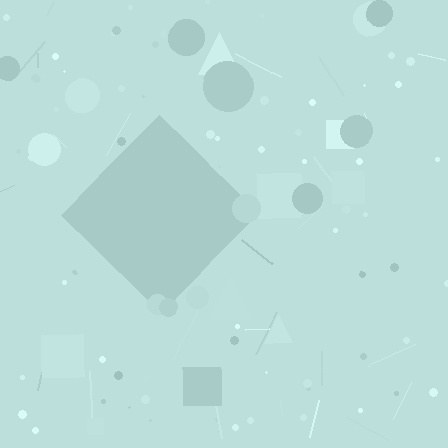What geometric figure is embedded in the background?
A diamond is embedded in the background.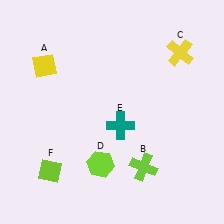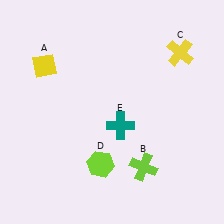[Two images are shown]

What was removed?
The lime diamond (F) was removed in Image 2.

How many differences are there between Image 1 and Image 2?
There is 1 difference between the two images.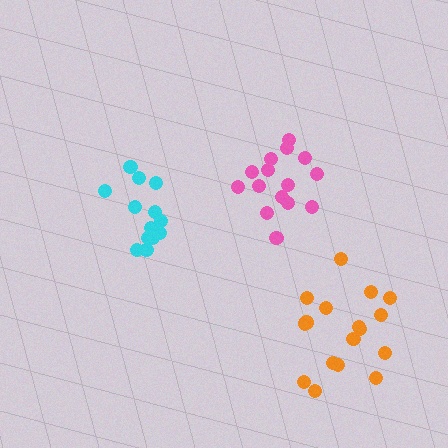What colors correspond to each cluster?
The clusters are colored: pink, orange, cyan.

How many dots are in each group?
Group 1: 15 dots, Group 2: 17 dots, Group 3: 14 dots (46 total).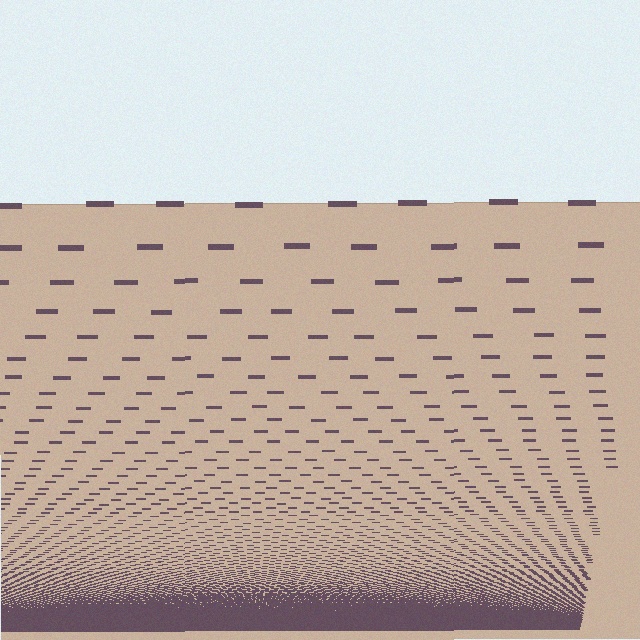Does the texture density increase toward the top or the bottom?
Density increases toward the bottom.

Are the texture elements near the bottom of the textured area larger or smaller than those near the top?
Smaller. The gradient is inverted — elements near the bottom are smaller and denser.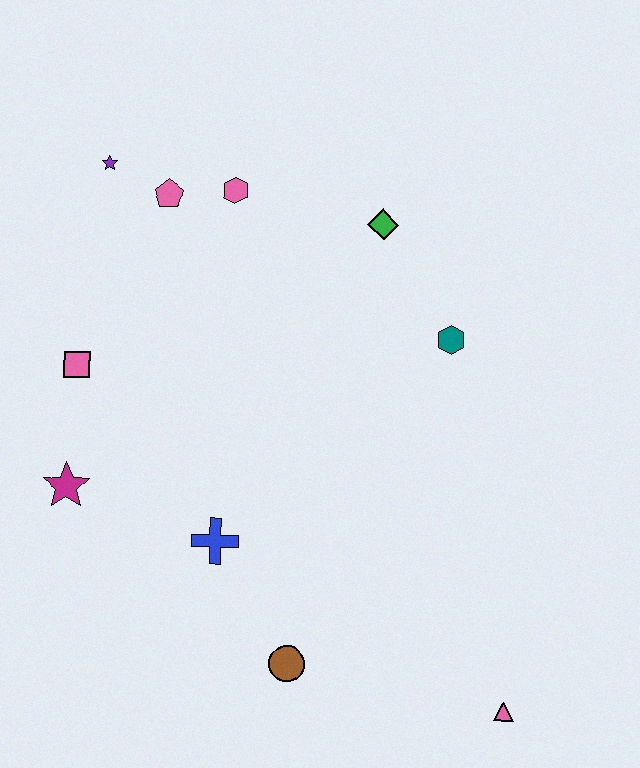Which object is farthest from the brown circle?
The purple star is farthest from the brown circle.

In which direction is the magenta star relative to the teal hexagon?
The magenta star is to the left of the teal hexagon.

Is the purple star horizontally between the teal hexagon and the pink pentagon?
No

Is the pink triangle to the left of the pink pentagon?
No